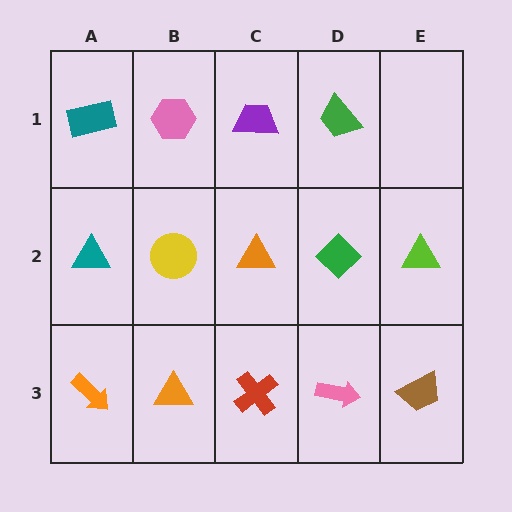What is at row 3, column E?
A brown trapezoid.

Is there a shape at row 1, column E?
No, that cell is empty.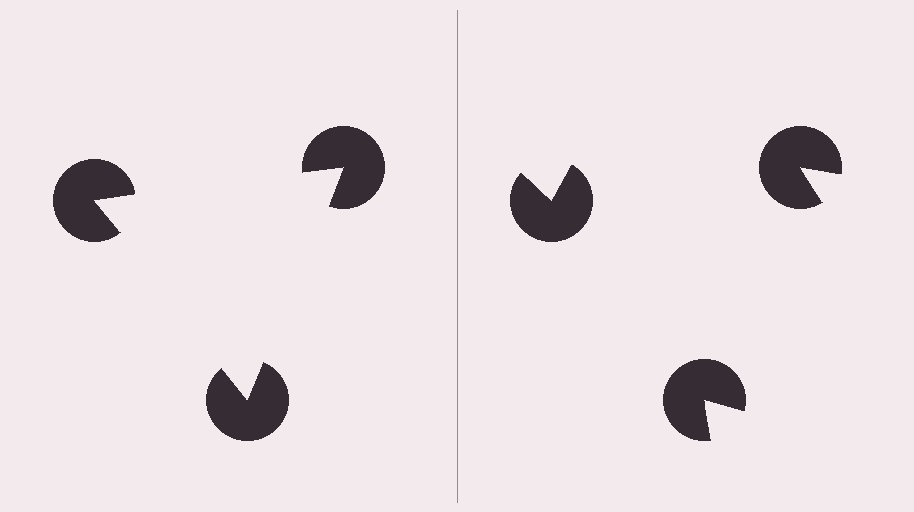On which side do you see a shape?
An illusory triangle appears on the left side. On the right side the wedge cuts are rotated, so no coherent shape forms.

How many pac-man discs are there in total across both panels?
6 — 3 on each side.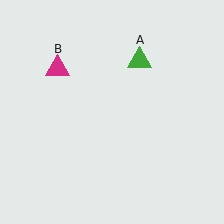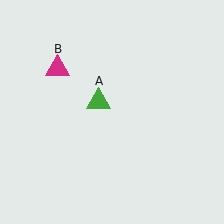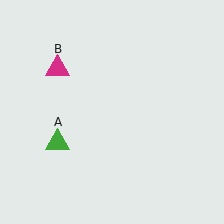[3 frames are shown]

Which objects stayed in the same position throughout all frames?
Magenta triangle (object B) remained stationary.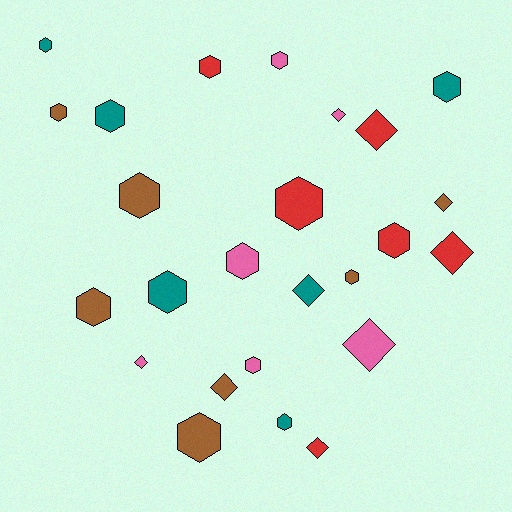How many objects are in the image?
There are 25 objects.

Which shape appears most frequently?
Hexagon, with 16 objects.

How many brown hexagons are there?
There are 5 brown hexagons.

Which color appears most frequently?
Brown, with 7 objects.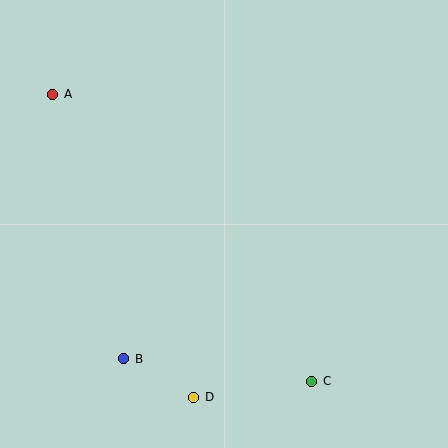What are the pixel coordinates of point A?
Point A is at (53, 94).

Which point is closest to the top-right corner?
Point C is closest to the top-right corner.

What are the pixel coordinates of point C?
Point C is at (312, 381).